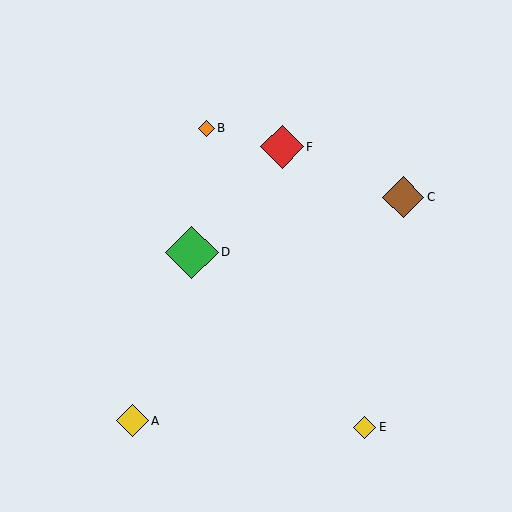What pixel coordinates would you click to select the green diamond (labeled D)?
Click at (192, 252) to select the green diamond D.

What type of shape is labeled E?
Shape E is a yellow diamond.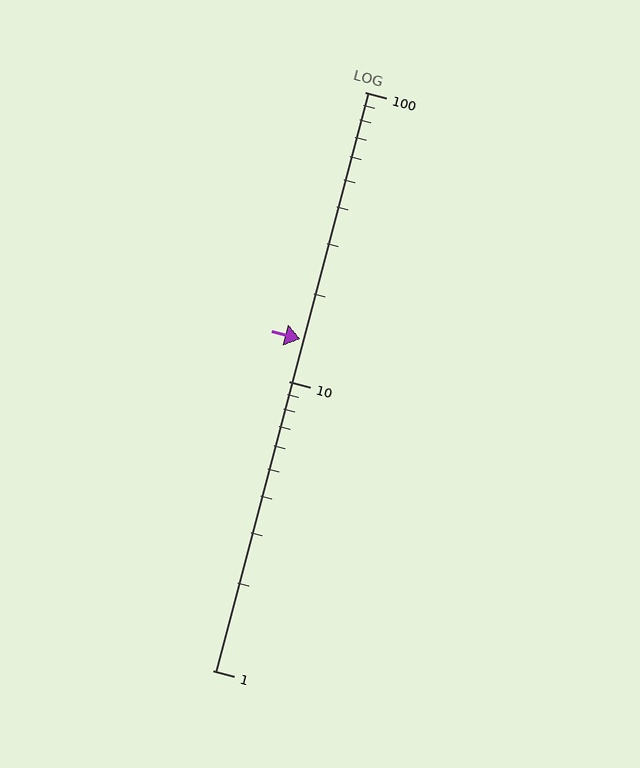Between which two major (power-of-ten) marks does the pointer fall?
The pointer is between 10 and 100.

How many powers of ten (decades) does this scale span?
The scale spans 2 decades, from 1 to 100.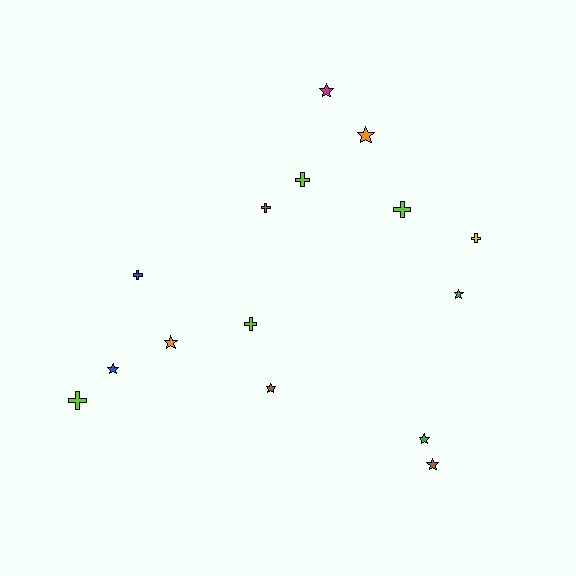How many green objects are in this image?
There are 2 green objects.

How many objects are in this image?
There are 15 objects.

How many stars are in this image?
There are 8 stars.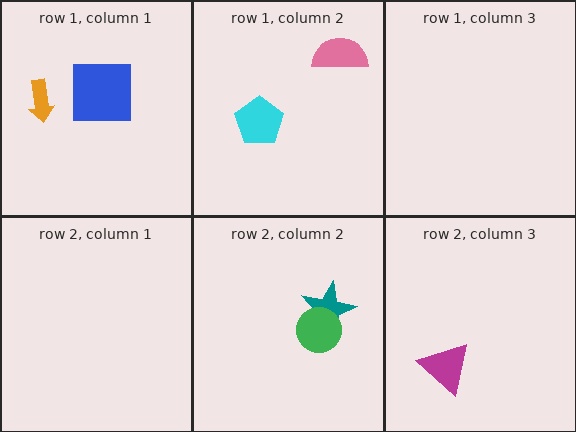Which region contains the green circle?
The row 2, column 2 region.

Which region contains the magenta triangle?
The row 2, column 3 region.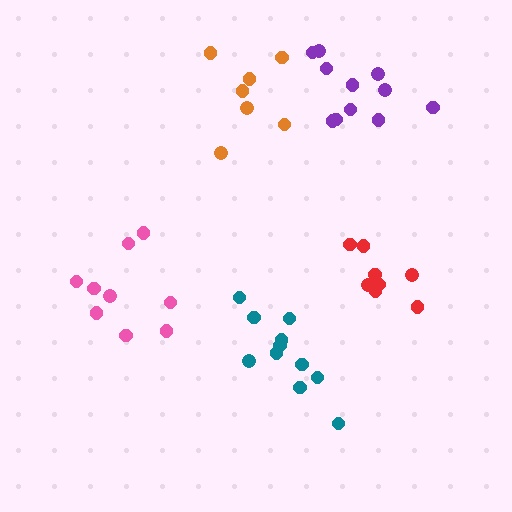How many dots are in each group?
Group 1: 9 dots, Group 2: 7 dots, Group 3: 11 dots, Group 4: 9 dots, Group 5: 11 dots (47 total).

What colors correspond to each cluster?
The clusters are colored: pink, orange, teal, red, purple.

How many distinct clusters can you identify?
There are 5 distinct clusters.